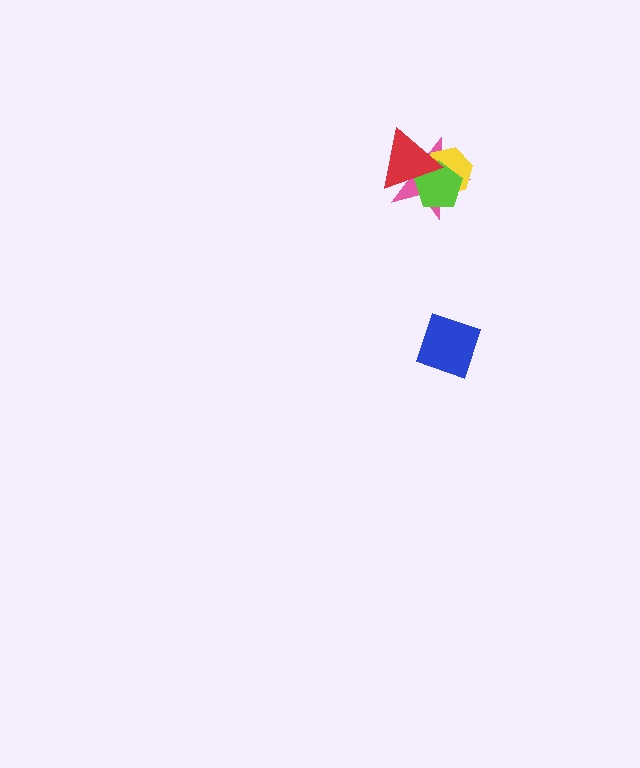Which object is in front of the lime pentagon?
The red triangle is in front of the lime pentagon.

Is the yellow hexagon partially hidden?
Yes, it is partially covered by another shape.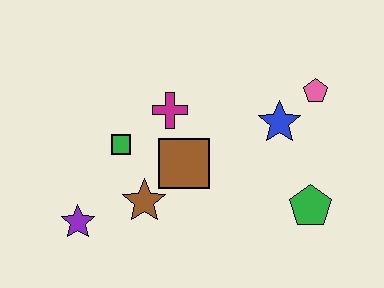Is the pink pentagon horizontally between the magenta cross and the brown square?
No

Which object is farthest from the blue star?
The purple star is farthest from the blue star.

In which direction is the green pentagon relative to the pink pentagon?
The green pentagon is below the pink pentagon.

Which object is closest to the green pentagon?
The blue star is closest to the green pentagon.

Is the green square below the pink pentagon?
Yes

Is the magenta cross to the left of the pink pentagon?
Yes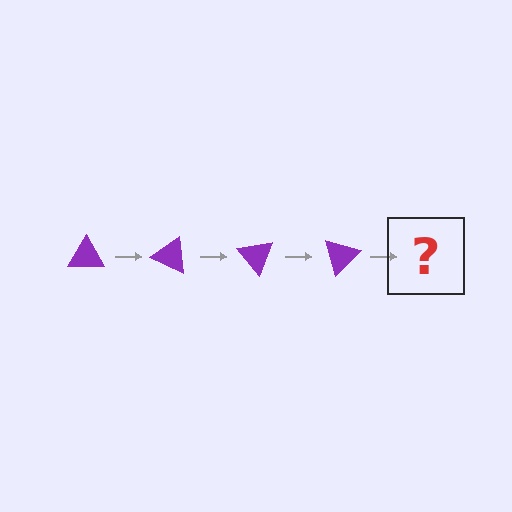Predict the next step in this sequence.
The next step is a purple triangle rotated 100 degrees.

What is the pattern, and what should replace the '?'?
The pattern is that the triangle rotates 25 degrees each step. The '?' should be a purple triangle rotated 100 degrees.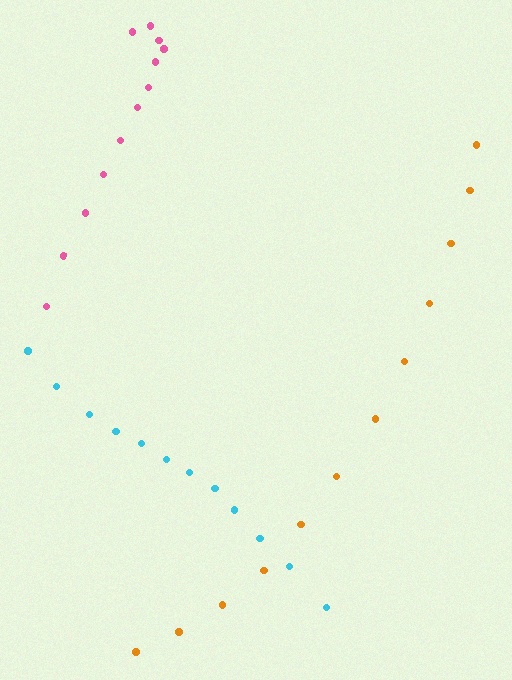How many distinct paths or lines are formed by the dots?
There are 3 distinct paths.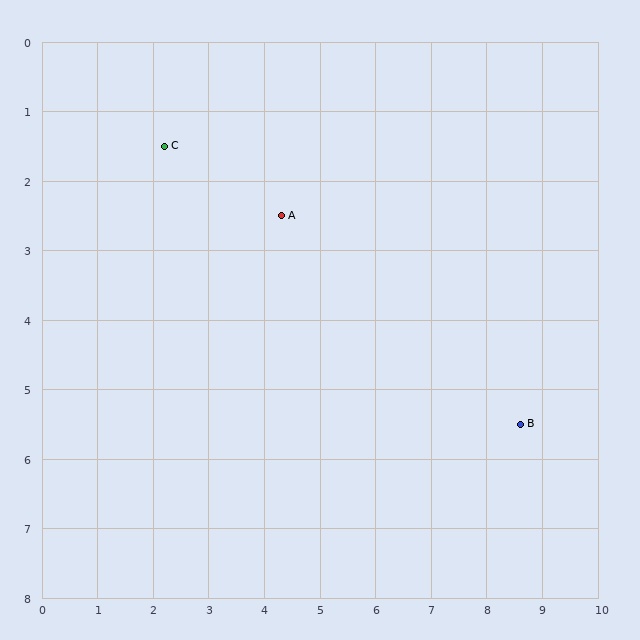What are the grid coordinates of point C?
Point C is at approximately (2.2, 1.5).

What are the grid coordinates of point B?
Point B is at approximately (8.6, 5.5).